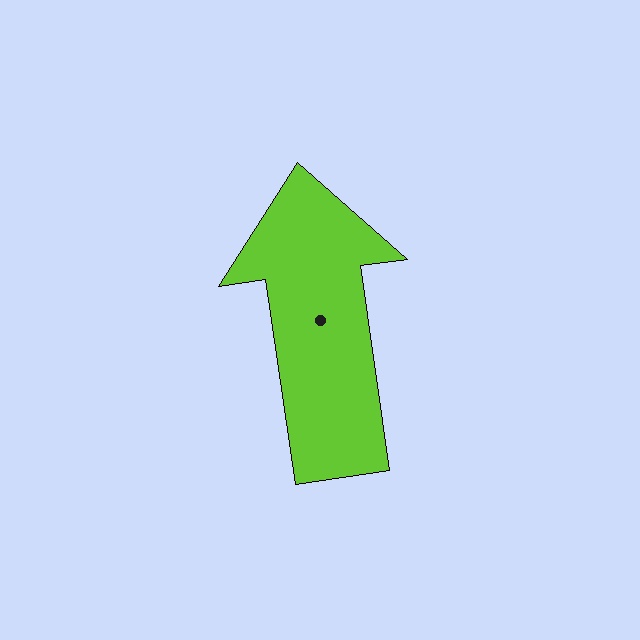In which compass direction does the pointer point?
North.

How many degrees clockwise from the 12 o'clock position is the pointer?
Approximately 352 degrees.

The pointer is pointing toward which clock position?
Roughly 12 o'clock.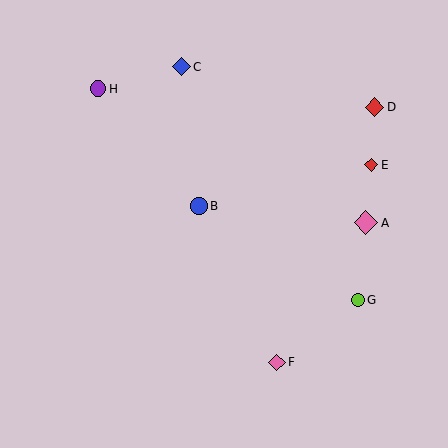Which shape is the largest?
The pink diamond (labeled A) is the largest.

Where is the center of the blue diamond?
The center of the blue diamond is at (181, 67).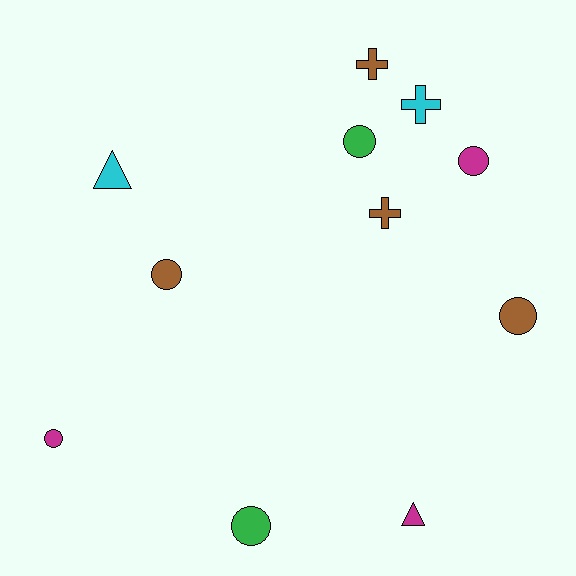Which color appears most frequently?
Brown, with 4 objects.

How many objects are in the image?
There are 11 objects.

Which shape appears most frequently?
Circle, with 6 objects.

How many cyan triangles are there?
There is 1 cyan triangle.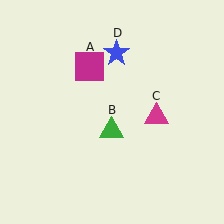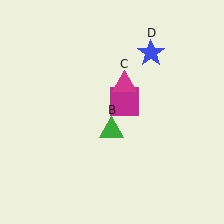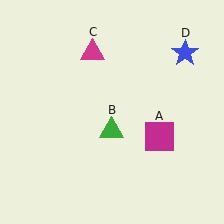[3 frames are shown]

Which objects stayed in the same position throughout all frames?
Green triangle (object B) remained stationary.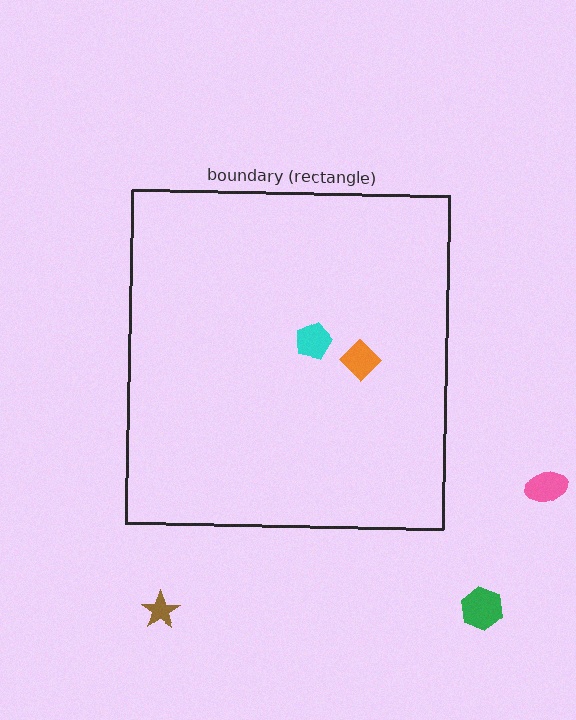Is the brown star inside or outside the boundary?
Outside.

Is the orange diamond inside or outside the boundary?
Inside.